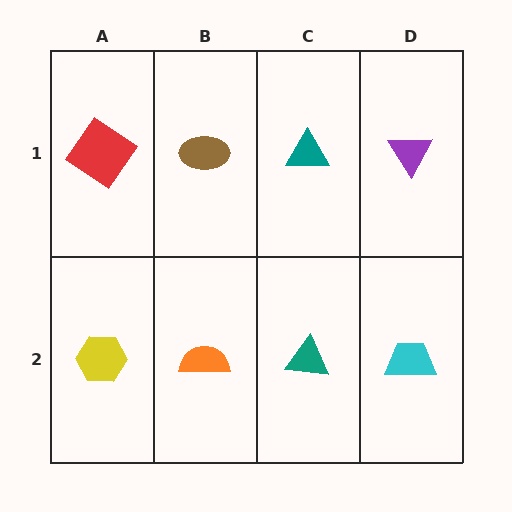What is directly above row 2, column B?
A brown ellipse.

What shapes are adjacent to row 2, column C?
A teal triangle (row 1, column C), an orange semicircle (row 2, column B), a cyan trapezoid (row 2, column D).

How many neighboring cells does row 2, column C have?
3.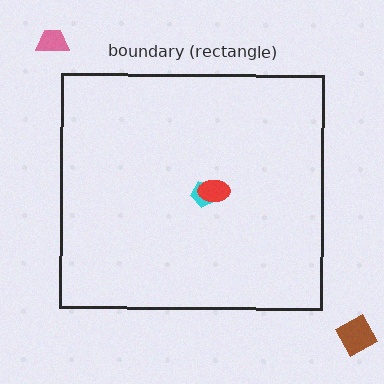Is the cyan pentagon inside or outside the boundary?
Inside.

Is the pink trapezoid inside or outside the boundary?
Outside.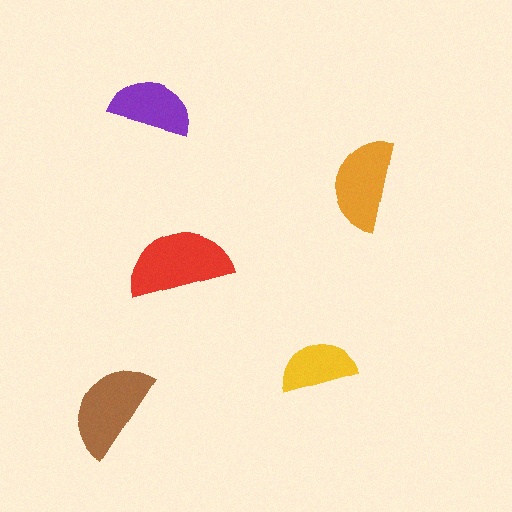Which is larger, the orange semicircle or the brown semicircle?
The brown one.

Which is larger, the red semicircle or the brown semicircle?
The red one.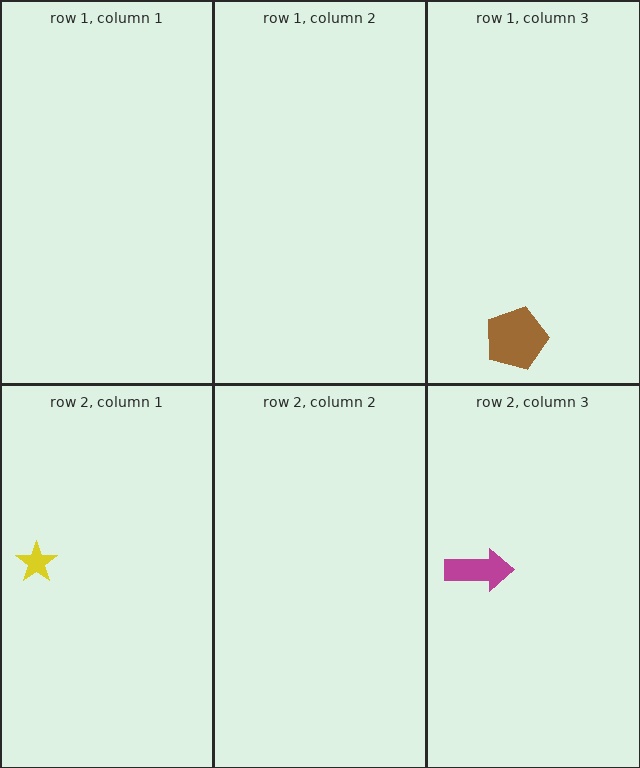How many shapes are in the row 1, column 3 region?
1.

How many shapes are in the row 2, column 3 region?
1.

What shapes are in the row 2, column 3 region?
The magenta arrow.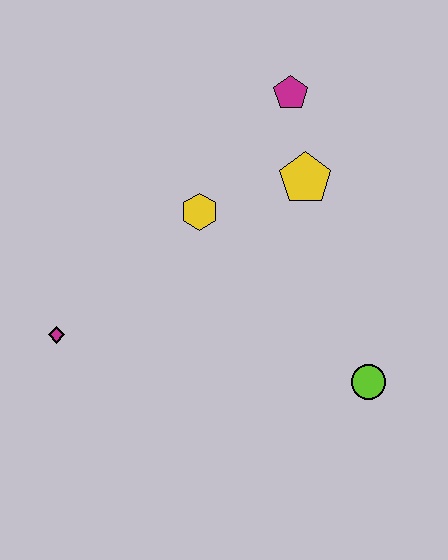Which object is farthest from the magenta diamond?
The magenta pentagon is farthest from the magenta diamond.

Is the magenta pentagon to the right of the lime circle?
No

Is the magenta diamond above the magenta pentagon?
No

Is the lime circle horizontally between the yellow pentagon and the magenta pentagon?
No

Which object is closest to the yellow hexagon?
The yellow pentagon is closest to the yellow hexagon.